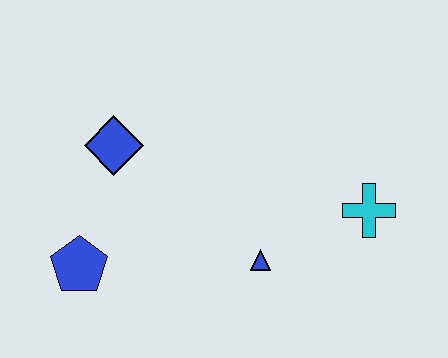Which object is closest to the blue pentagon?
The blue diamond is closest to the blue pentagon.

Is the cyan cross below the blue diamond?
Yes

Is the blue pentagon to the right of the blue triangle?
No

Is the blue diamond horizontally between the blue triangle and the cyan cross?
No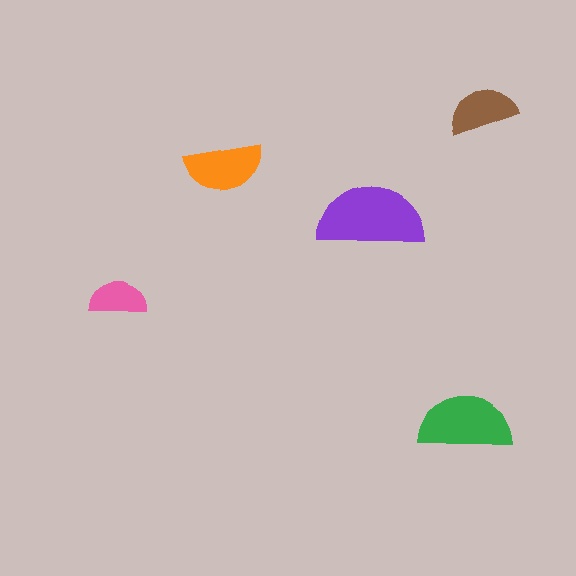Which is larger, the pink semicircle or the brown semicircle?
The brown one.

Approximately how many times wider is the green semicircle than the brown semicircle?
About 1.5 times wider.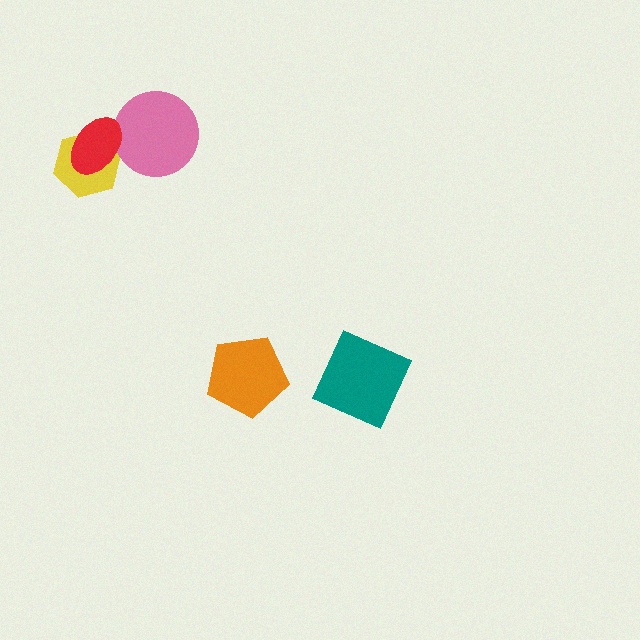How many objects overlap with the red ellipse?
2 objects overlap with the red ellipse.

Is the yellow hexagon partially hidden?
Yes, it is partially covered by another shape.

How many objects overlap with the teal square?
0 objects overlap with the teal square.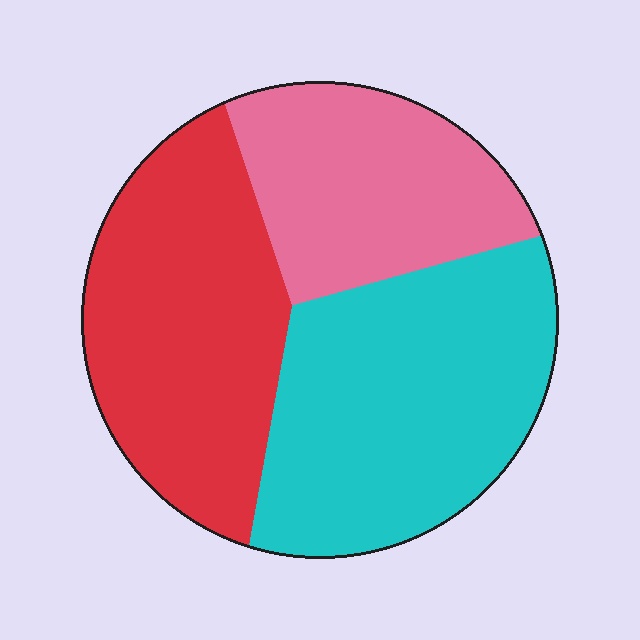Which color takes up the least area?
Pink, at roughly 25%.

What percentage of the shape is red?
Red takes up about one third (1/3) of the shape.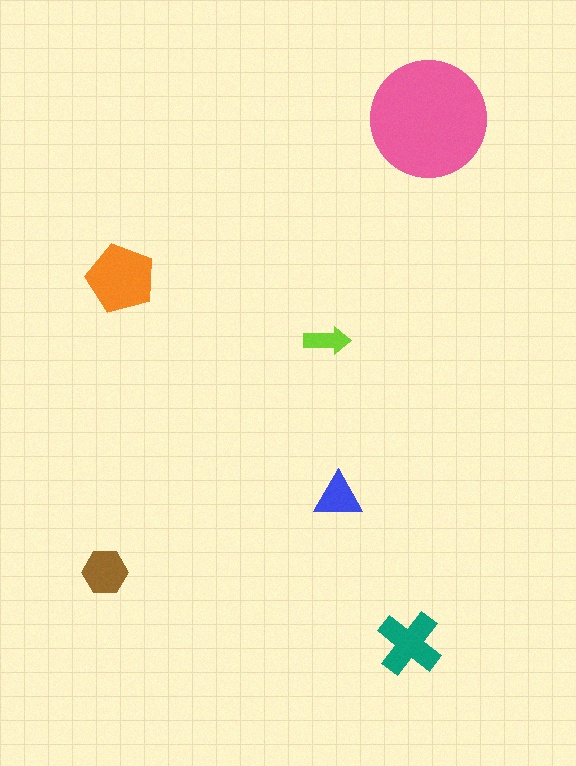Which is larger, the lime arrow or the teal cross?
The teal cross.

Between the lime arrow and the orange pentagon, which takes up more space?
The orange pentagon.